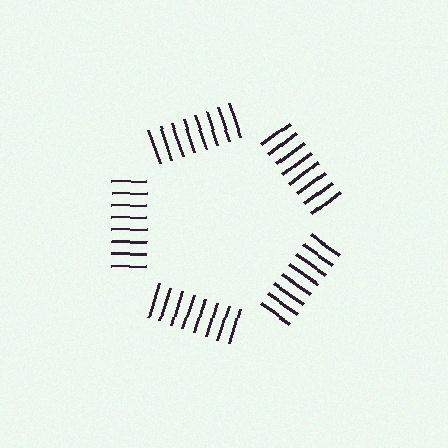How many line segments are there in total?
40 — 8 along each of the 5 edges.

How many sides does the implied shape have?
5 sides — the line-ends trace a pentagon.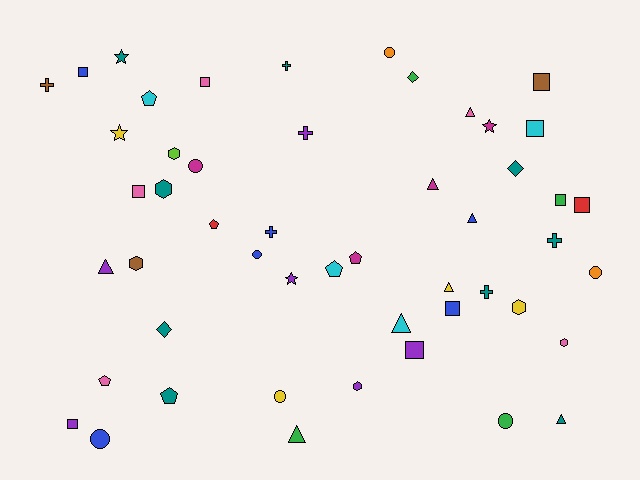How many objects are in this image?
There are 50 objects.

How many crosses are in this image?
There are 6 crosses.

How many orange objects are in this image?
There are 2 orange objects.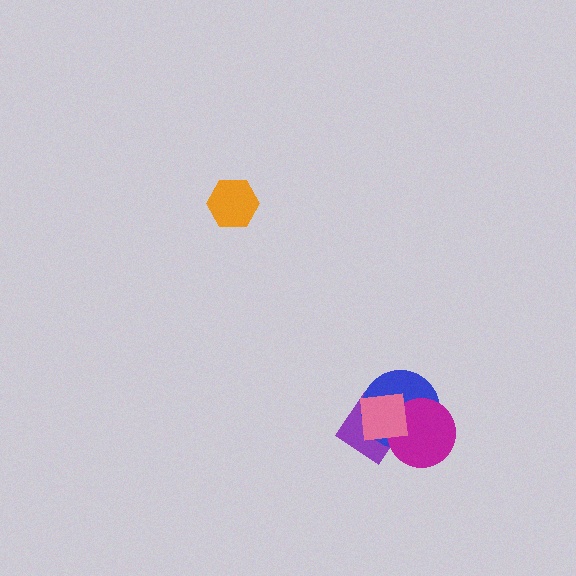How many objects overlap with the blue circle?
3 objects overlap with the blue circle.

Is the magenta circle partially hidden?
Yes, it is partially covered by another shape.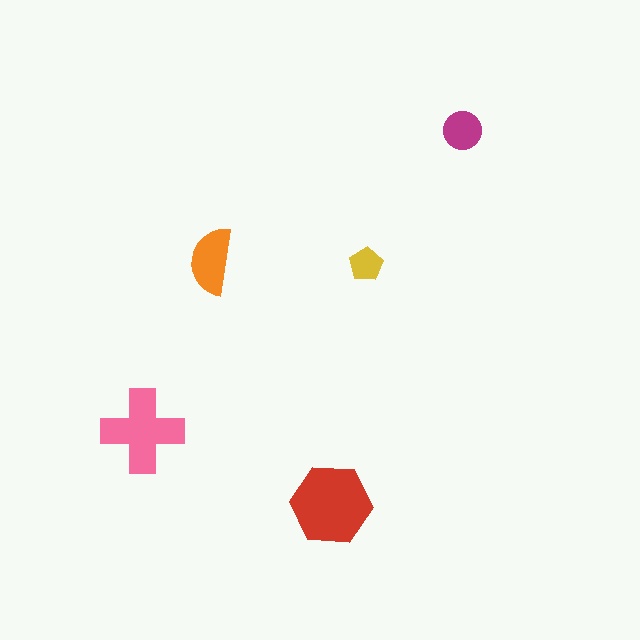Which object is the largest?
The red hexagon.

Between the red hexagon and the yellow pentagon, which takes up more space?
The red hexagon.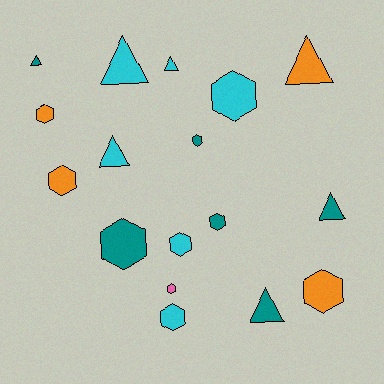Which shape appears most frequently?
Hexagon, with 10 objects.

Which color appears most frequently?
Cyan, with 6 objects.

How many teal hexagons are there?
There are 3 teal hexagons.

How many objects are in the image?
There are 17 objects.